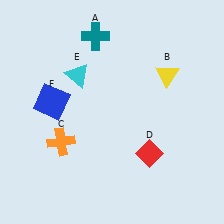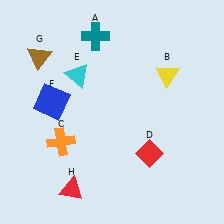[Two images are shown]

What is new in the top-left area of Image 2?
A brown triangle (G) was added in the top-left area of Image 2.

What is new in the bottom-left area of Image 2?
A red triangle (H) was added in the bottom-left area of Image 2.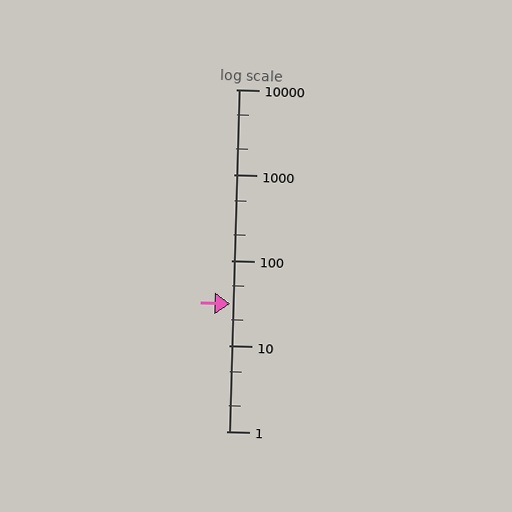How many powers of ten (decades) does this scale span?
The scale spans 4 decades, from 1 to 10000.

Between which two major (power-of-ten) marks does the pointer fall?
The pointer is between 10 and 100.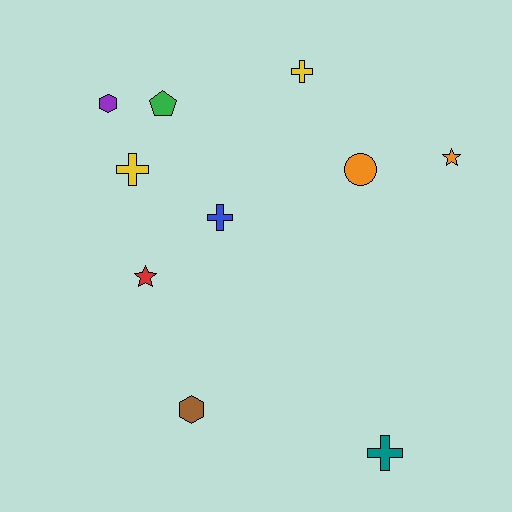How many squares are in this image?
There are no squares.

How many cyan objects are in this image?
There are no cyan objects.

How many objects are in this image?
There are 10 objects.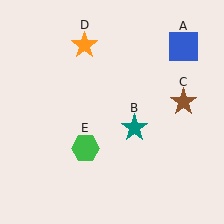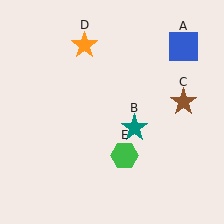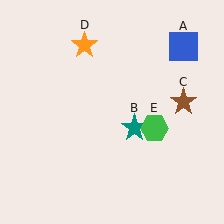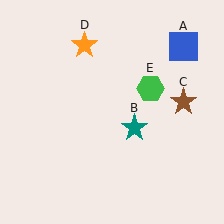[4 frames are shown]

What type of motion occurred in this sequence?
The green hexagon (object E) rotated counterclockwise around the center of the scene.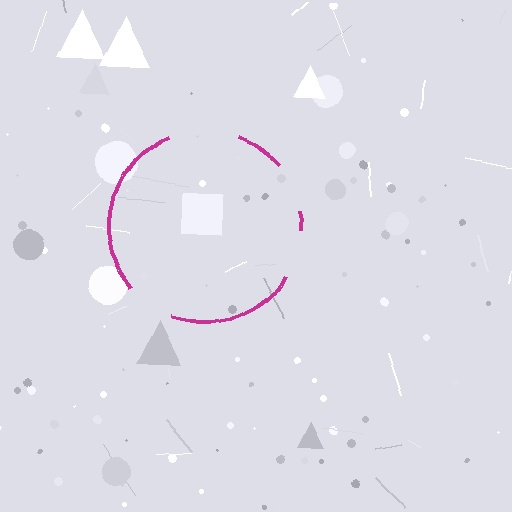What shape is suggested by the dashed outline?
The dashed outline suggests a circle.